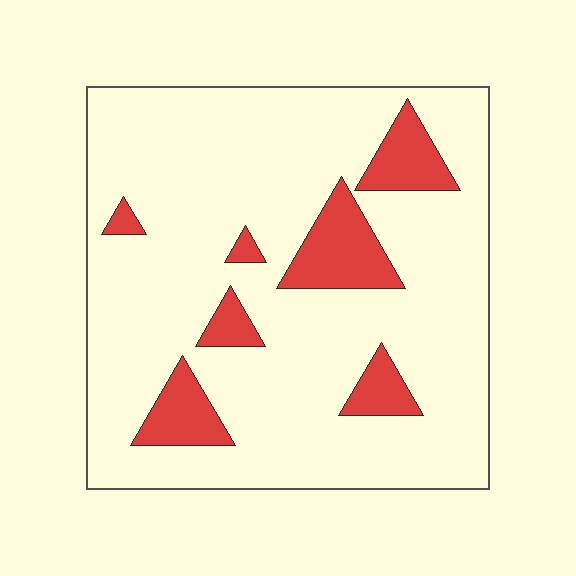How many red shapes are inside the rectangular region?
7.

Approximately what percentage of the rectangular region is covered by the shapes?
Approximately 15%.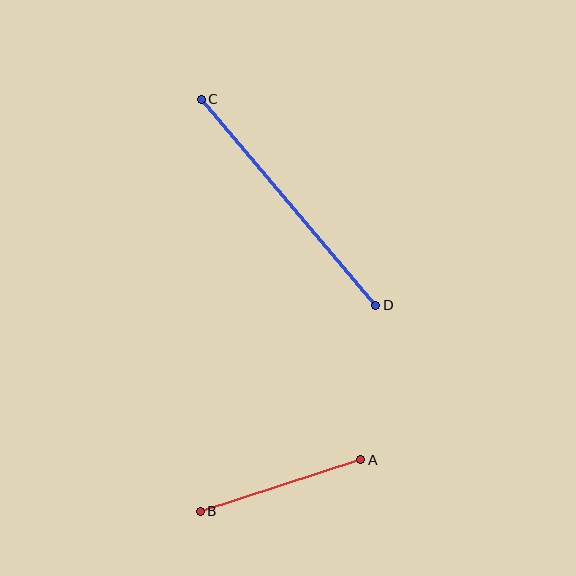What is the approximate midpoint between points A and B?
The midpoint is at approximately (280, 486) pixels.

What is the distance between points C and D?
The distance is approximately 270 pixels.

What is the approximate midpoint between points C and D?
The midpoint is at approximately (288, 202) pixels.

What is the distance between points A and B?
The distance is approximately 169 pixels.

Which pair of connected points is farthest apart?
Points C and D are farthest apart.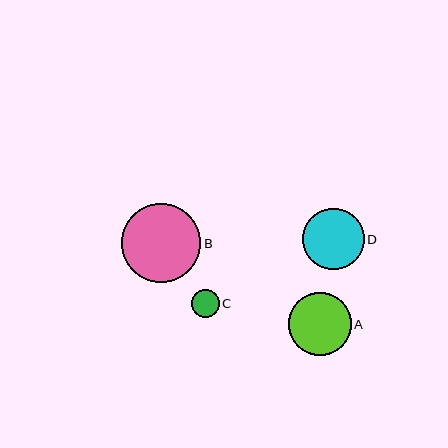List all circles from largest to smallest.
From largest to smallest: B, A, D, C.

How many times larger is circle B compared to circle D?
Circle B is approximately 1.3 times the size of circle D.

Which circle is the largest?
Circle B is the largest with a size of approximately 79 pixels.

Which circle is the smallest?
Circle C is the smallest with a size of approximately 28 pixels.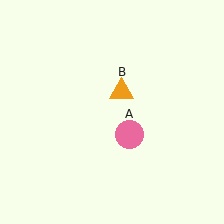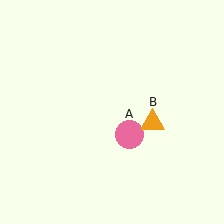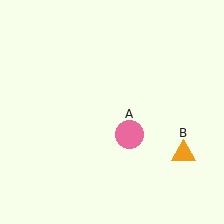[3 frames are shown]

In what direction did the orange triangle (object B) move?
The orange triangle (object B) moved down and to the right.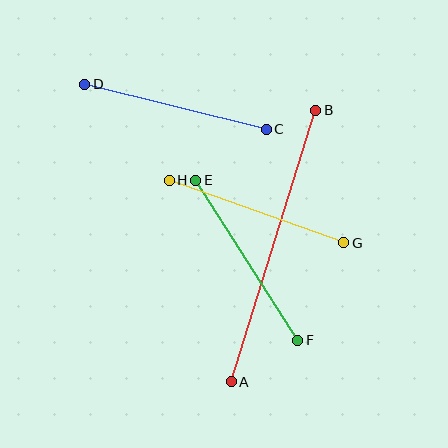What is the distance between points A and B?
The distance is approximately 284 pixels.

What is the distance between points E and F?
The distance is approximately 190 pixels.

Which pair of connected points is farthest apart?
Points A and B are farthest apart.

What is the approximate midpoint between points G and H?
The midpoint is at approximately (256, 212) pixels.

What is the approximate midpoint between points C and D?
The midpoint is at approximately (175, 107) pixels.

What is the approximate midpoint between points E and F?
The midpoint is at approximately (247, 260) pixels.